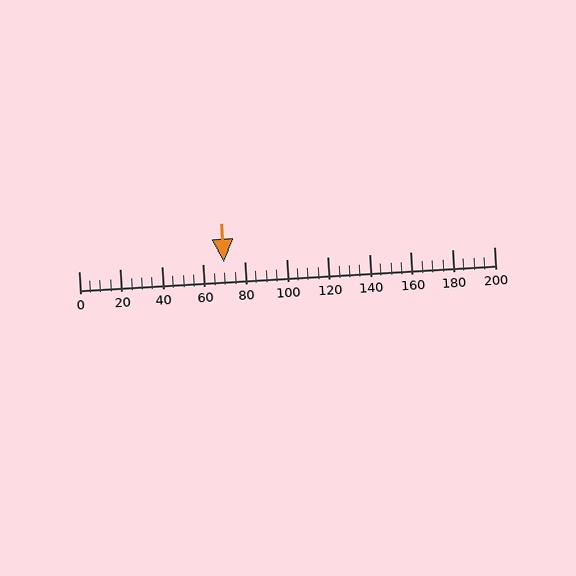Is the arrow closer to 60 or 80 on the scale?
The arrow is closer to 80.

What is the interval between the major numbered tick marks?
The major tick marks are spaced 20 units apart.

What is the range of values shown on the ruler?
The ruler shows values from 0 to 200.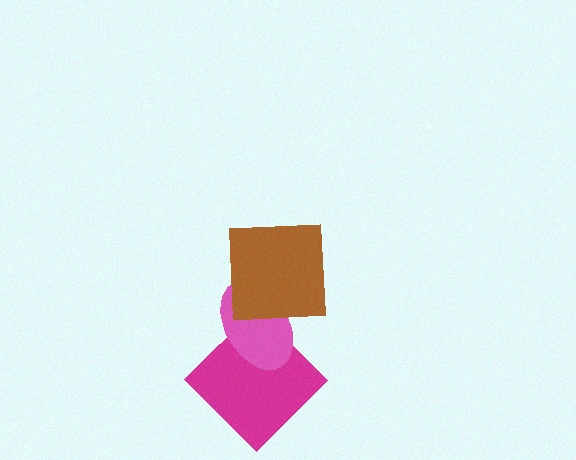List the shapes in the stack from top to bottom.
From top to bottom: the brown square, the pink ellipse, the magenta diamond.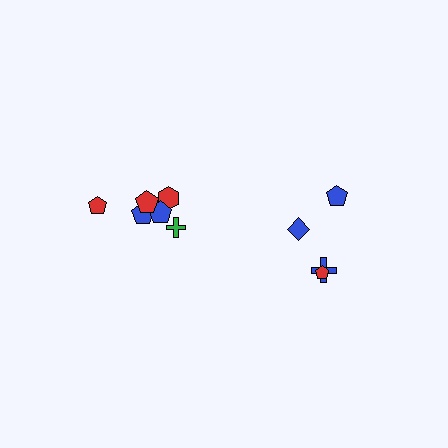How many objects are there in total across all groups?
There are 11 objects.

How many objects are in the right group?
There are 4 objects.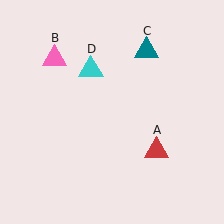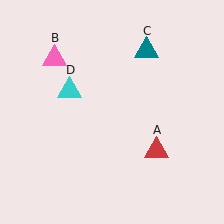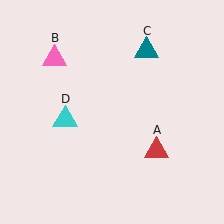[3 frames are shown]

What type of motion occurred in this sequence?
The cyan triangle (object D) rotated counterclockwise around the center of the scene.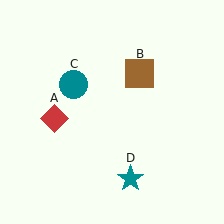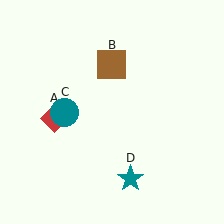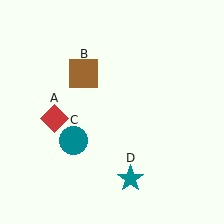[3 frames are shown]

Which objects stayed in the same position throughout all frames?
Red diamond (object A) and teal star (object D) remained stationary.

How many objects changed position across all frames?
2 objects changed position: brown square (object B), teal circle (object C).